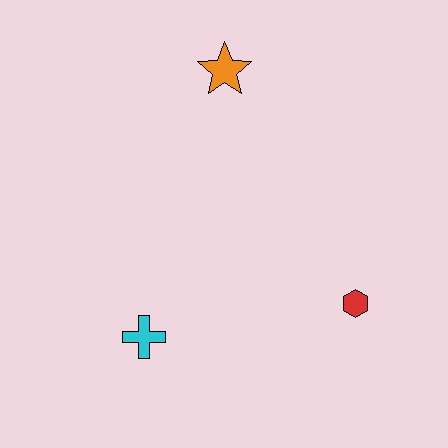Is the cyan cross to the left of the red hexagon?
Yes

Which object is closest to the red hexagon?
The cyan cross is closest to the red hexagon.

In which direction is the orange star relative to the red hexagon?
The orange star is above the red hexagon.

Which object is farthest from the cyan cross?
The orange star is farthest from the cyan cross.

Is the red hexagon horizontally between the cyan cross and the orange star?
No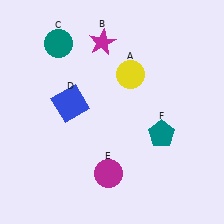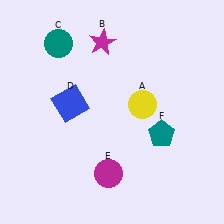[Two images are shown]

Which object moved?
The yellow circle (A) moved down.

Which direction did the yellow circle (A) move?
The yellow circle (A) moved down.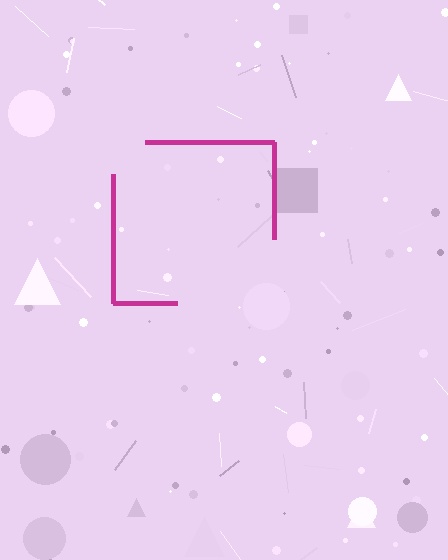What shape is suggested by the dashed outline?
The dashed outline suggests a square.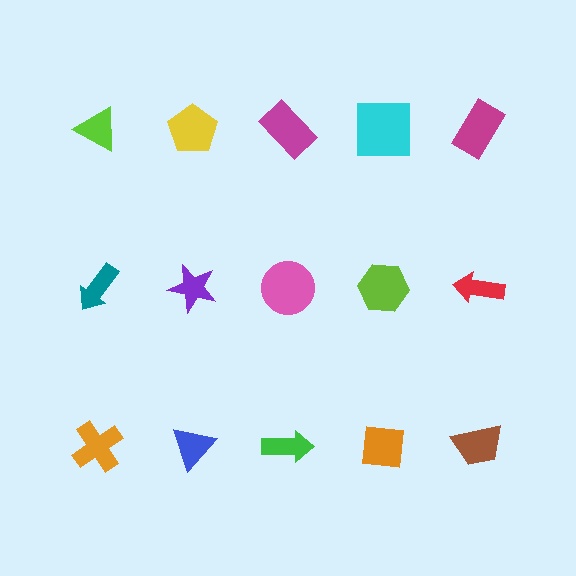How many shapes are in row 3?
5 shapes.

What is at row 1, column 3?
A magenta rectangle.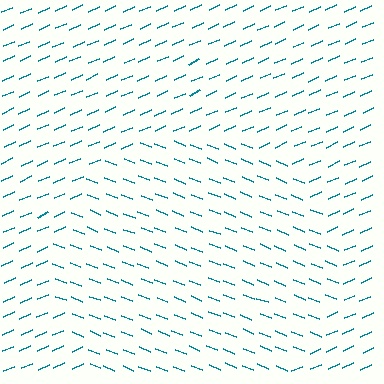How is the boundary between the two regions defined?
The boundary is defined purely by a change in line orientation (approximately 45 degrees difference). All lines are the same color and thickness.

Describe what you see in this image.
The image is filled with small teal line segments. A circle region in the image has lines oriented differently from the surrounding lines, creating a visible texture boundary.